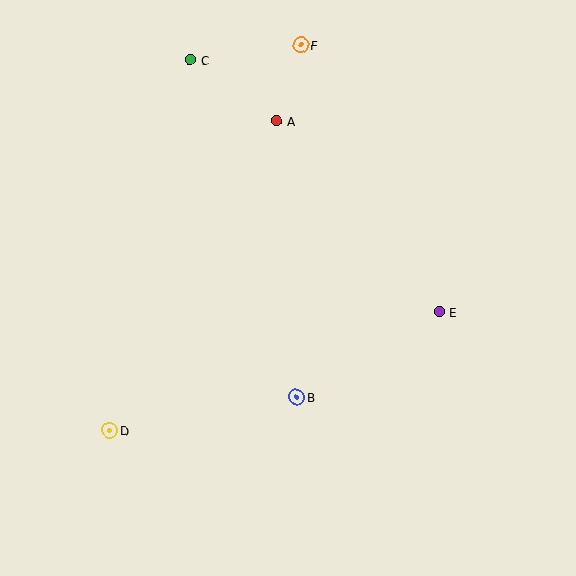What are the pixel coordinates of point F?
Point F is at (301, 45).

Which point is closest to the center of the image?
Point B at (296, 397) is closest to the center.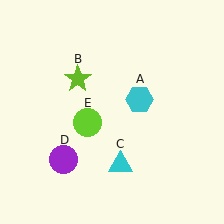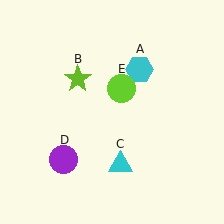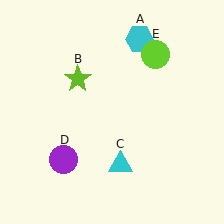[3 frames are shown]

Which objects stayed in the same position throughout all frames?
Lime star (object B) and cyan triangle (object C) and purple circle (object D) remained stationary.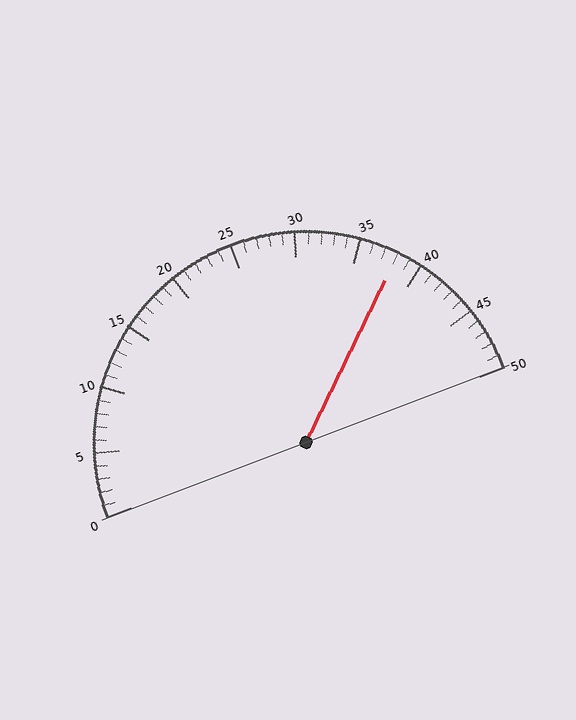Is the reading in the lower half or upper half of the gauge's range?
The reading is in the upper half of the range (0 to 50).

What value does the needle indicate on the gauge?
The needle indicates approximately 38.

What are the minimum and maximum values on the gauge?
The gauge ranges from 0 to 50.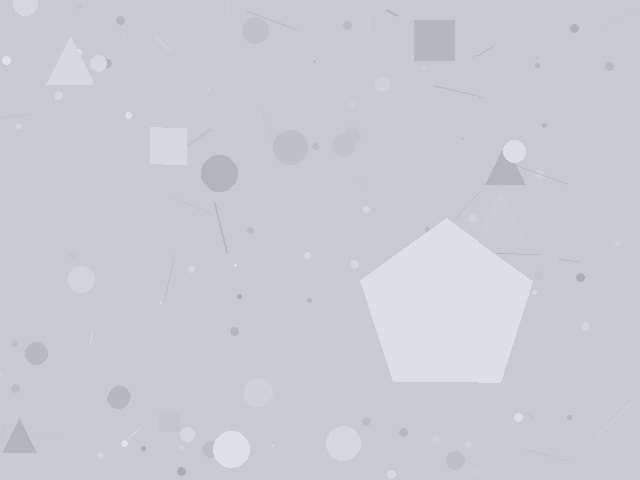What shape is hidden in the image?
A pentagon is hidden in the image.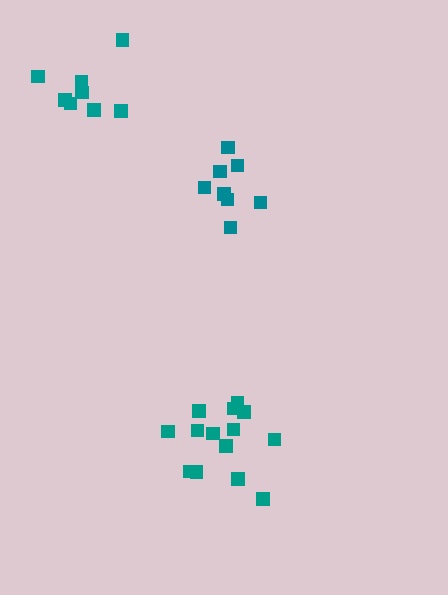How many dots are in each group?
Group 1: 14 dots, Group 2: 8 dots, Group 3: 8 dots (30 total).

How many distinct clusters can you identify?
There are 3 distinct clusters.